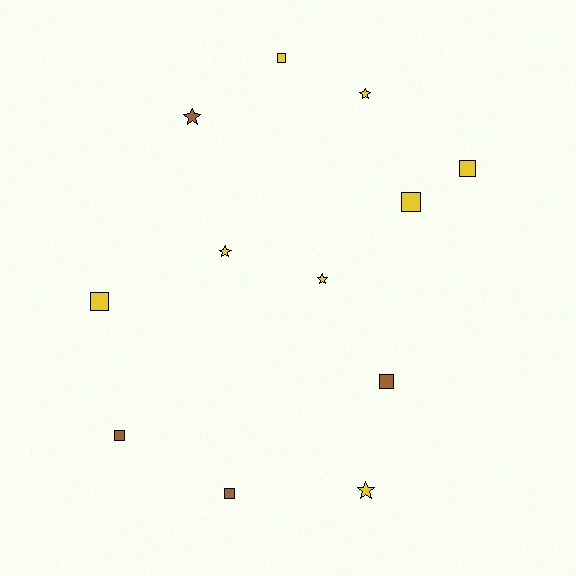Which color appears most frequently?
Yellow, with 8 objects.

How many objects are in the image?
There are 12 objects.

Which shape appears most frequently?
Square, with 7 objects.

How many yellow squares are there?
There are 4 yellow squares.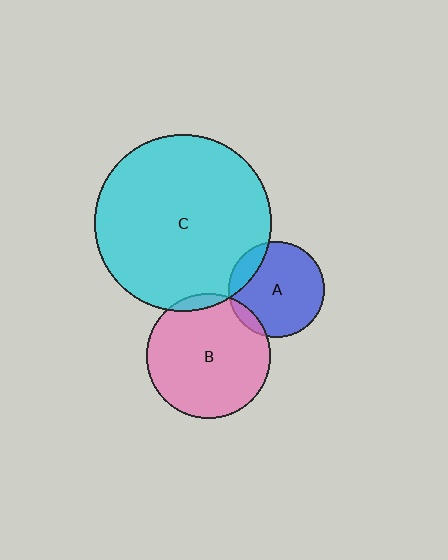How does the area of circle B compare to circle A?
Approximately 1.7 times.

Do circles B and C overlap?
Yes.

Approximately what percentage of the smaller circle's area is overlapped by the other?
Approximately 5%.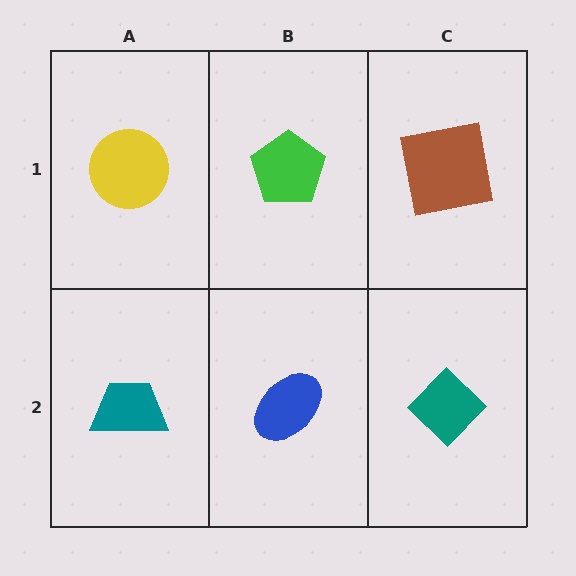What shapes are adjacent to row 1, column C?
A teal diamond (row 2, column C), a green pentagon (row 1, column B).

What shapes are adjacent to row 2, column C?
A brown square (row 1, column C), a blue ellipse (row 2, column B).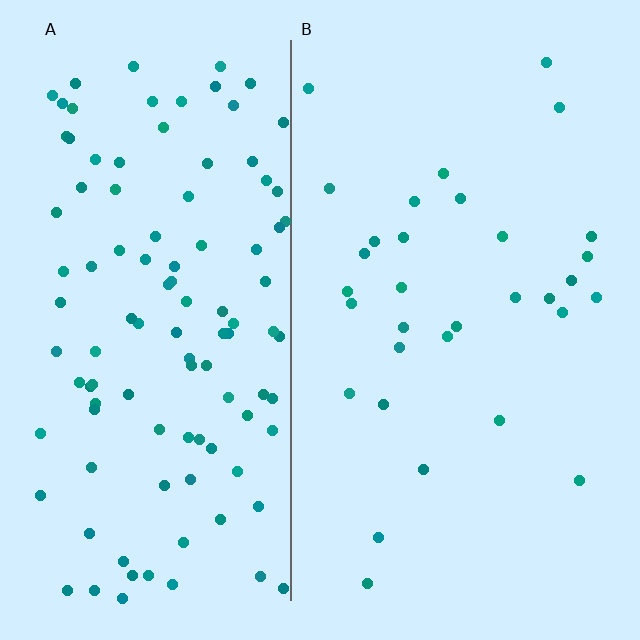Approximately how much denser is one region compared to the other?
Approximately 3.4× — region A over region B.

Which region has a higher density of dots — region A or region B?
A (the left).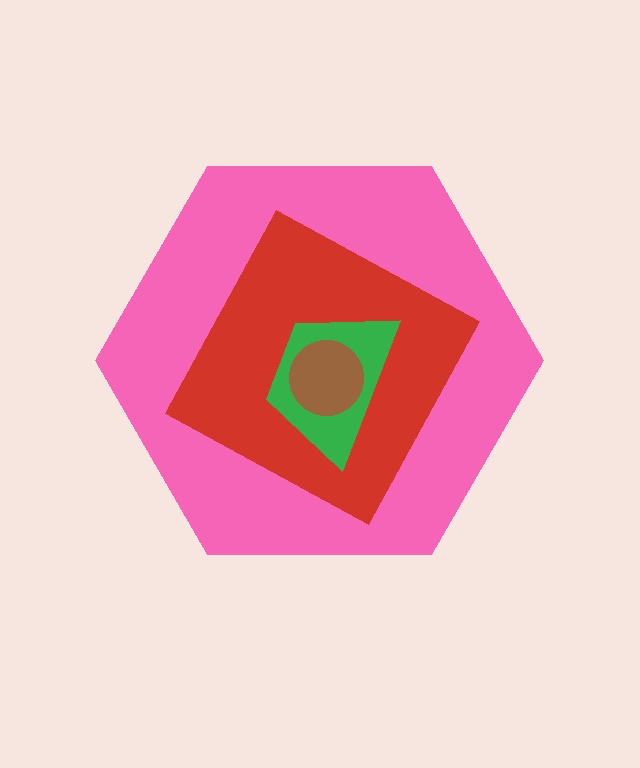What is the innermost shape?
The brown circle.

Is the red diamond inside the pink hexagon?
Yes.